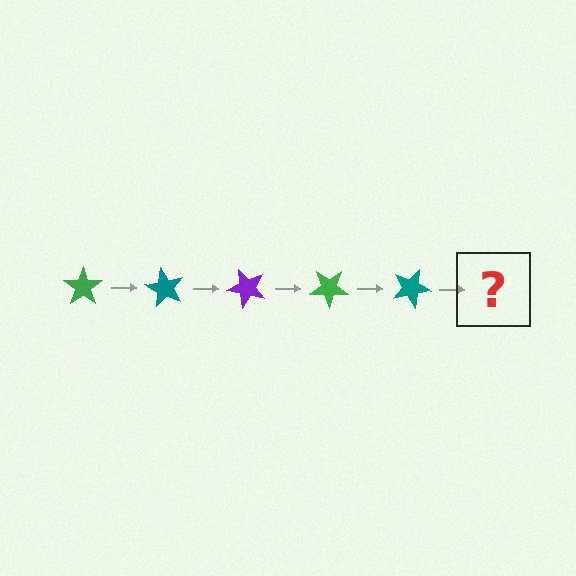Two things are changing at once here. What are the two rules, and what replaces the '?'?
The two rules are that it rotates 60 degrees each step and the color cycles through green, teal, and purple. The '?' should be a purple star, rotated 300 degrees from the start.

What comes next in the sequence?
The next element should be a purple star, rotated 300 degrees from the start.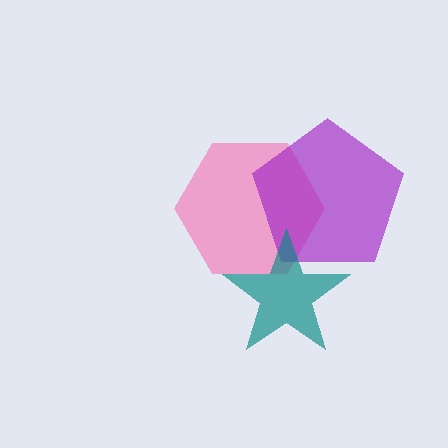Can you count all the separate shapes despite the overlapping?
Yes, there are 3 separate shapes.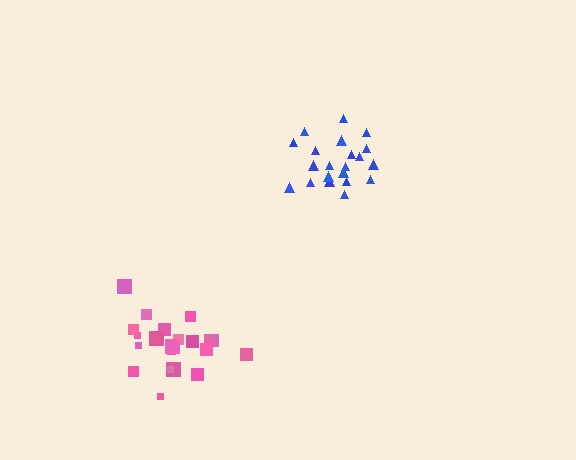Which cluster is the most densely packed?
Blue.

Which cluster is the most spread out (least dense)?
Pink.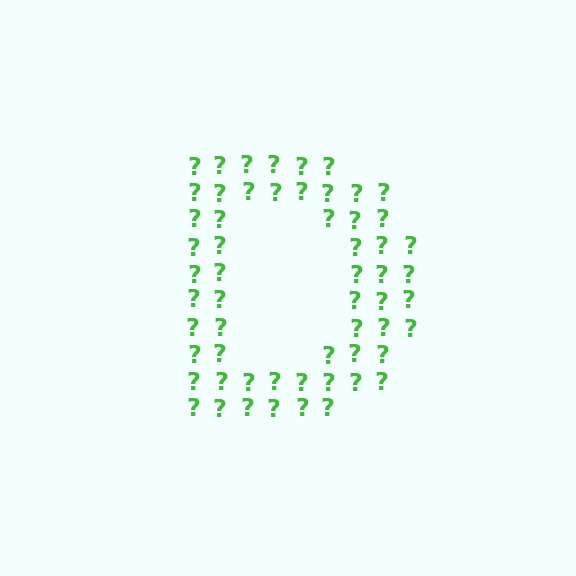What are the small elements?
The small elements are question marks.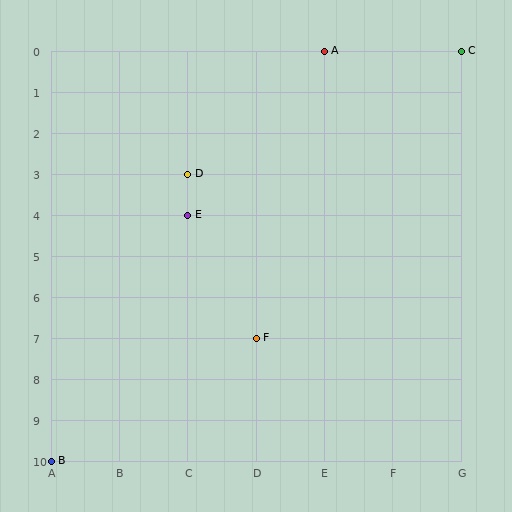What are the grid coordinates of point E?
Point E is at grid coordinates (C, 4).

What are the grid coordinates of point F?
Point F is at grid coordinates (D, 7).